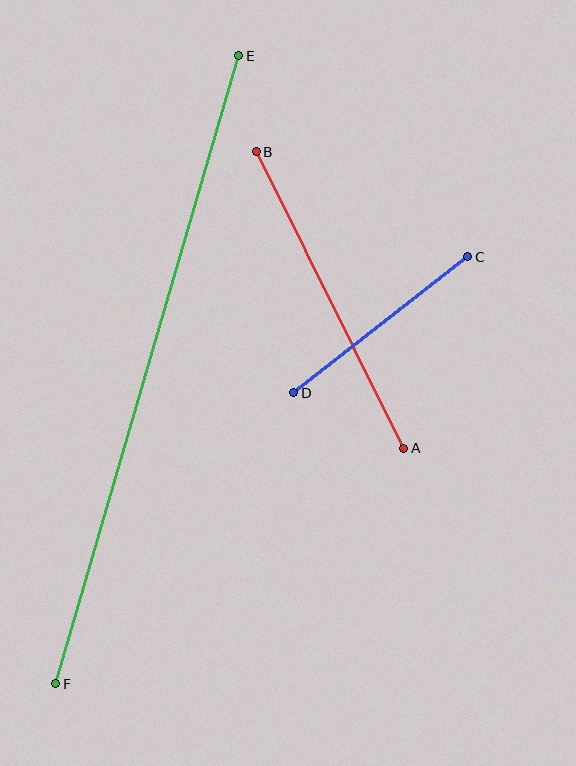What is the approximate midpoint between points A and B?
The midpoint is at approximately (330, 300) pixels.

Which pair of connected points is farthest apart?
Points E and F are farthest apart.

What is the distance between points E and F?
The distance is approximately 654 pixels.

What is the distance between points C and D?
The distance is approximately 221 pixels.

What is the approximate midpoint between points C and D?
The midpoint is at approximately (381, 325) pixels.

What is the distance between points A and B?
The distance is approximately 331 pixels.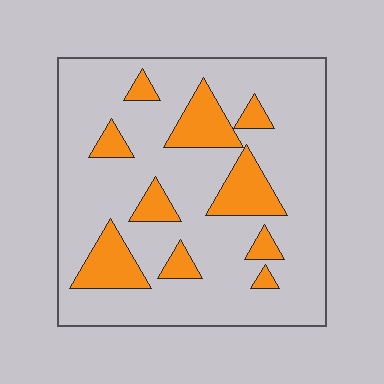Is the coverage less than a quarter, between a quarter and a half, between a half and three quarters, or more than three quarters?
Less than a quarter.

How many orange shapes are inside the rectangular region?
10.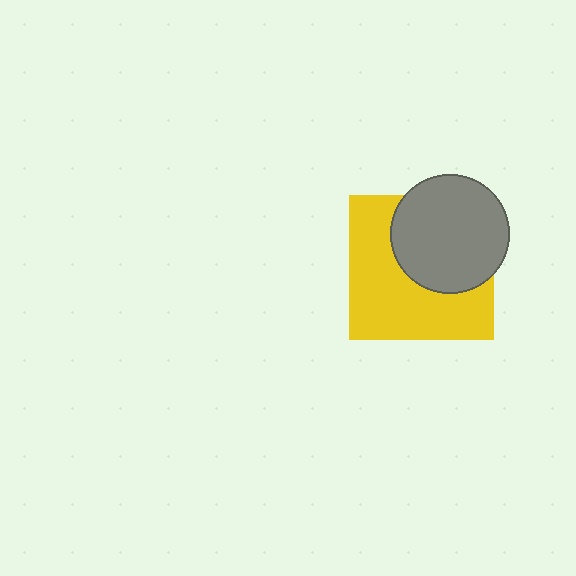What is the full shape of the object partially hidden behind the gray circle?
The partially hidden object is a yellow square.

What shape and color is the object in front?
The object in front is a gray circle.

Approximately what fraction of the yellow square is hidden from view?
Roughly 43% of the yellow square is hidden behind the gray circle.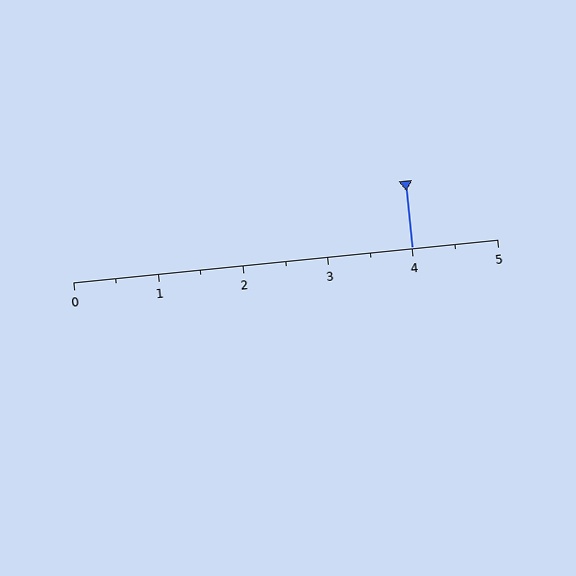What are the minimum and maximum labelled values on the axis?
The axis runs from 0 to 5.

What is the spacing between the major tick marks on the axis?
The major ticks are spaced 1 apart.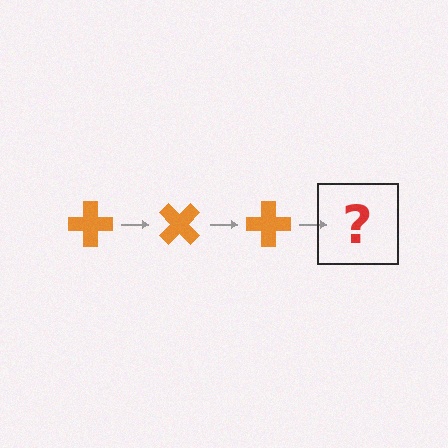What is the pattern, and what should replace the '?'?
The pattern is that the cross rotates 45 degrees each step. The '?' should be an orange cross rotated 135 degrees.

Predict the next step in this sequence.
The next step is an orange cross rotated 135 degrees.